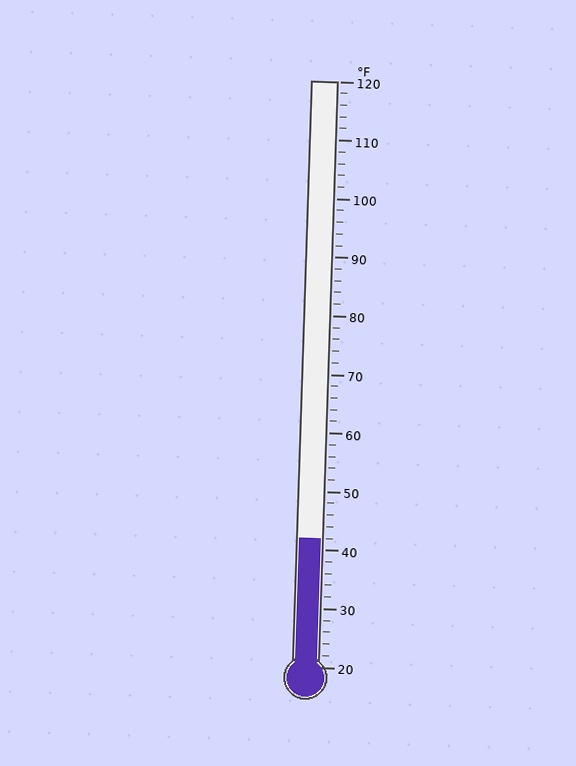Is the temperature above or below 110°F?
The temperature is below 110°F.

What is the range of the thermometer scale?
The thermometer scale ranges from 20°F to 120°F.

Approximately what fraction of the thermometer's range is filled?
The thermometer is filled to approximately 20% of its range.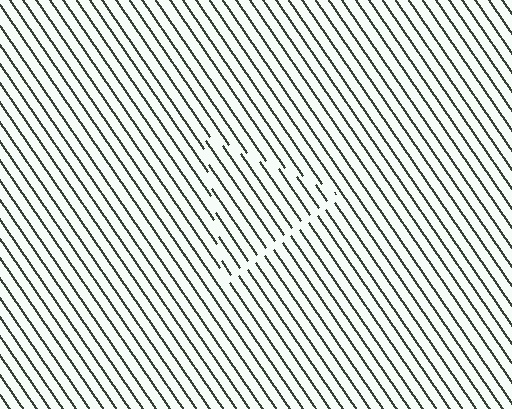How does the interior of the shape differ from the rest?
The interior of the shape contains the same grating, shifted by half a period — the contour is defined by the phase discontinuity where line-ends from the inner and outer gratings abut.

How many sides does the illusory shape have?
3 sides — the line-ends trace a triangle.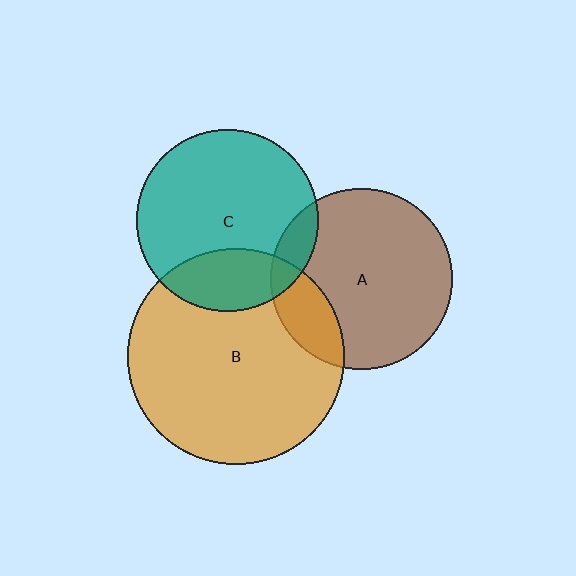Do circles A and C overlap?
Yes.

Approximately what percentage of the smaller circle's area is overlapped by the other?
Approximately 10%.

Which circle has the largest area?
Circle B (orange).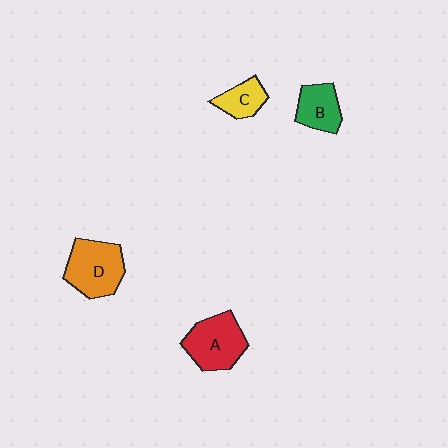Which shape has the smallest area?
Shape C (yellow).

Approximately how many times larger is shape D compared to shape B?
Approximately 1.5 times.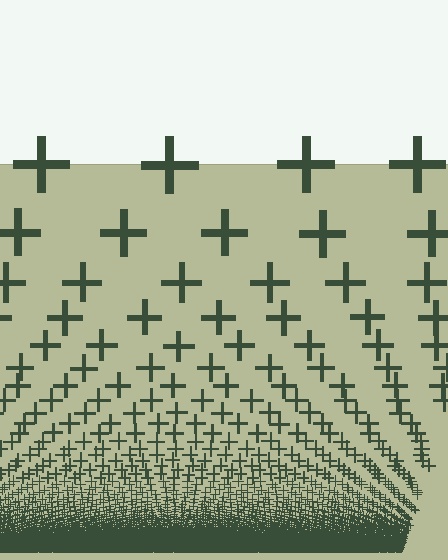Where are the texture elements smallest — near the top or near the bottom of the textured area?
Near the bottom.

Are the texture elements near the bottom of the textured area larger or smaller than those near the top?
Smaller. The gradient is inverted — elements near the bottom are smaller and denser.